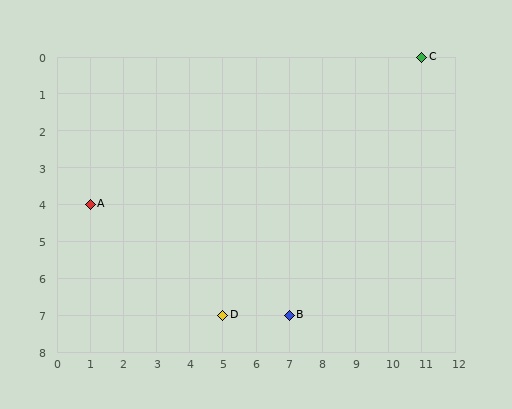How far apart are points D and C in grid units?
Points D and C are 6 columns and 7 rows apart (about 9.2 grid units diagonally).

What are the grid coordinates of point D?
Point D is at grid coordinates (5, 7).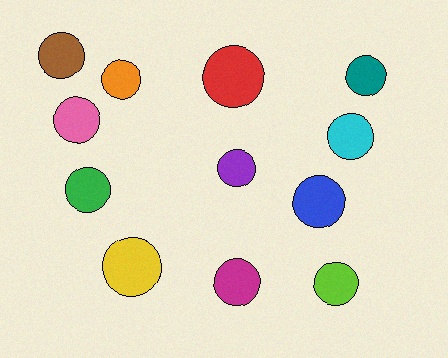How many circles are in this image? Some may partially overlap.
There are 12 circles.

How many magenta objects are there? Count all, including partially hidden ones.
There is 1 magenta object.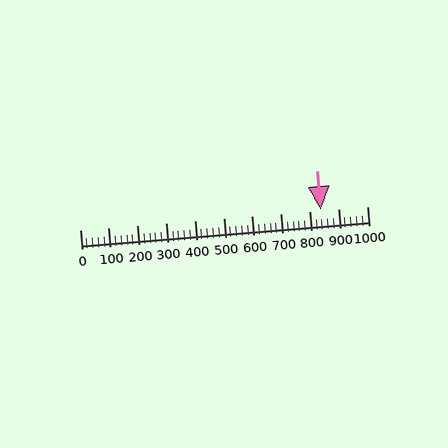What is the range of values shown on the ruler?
The ruler shows values from 0 to 1000.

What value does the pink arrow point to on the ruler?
The pink arrow points to approximately 840.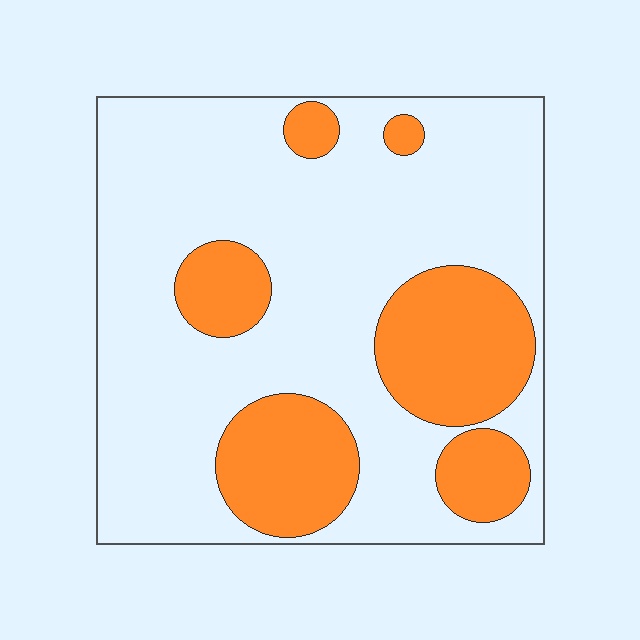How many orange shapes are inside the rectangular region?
6.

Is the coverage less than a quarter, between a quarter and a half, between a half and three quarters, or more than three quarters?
Between a quarter and a half.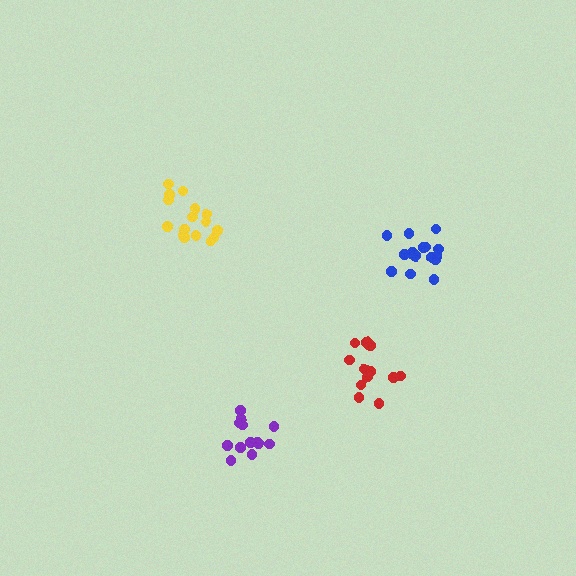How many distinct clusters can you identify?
There are 4 distinct clusters.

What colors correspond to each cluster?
The clusters are colored: yellow, purple, blue, red.